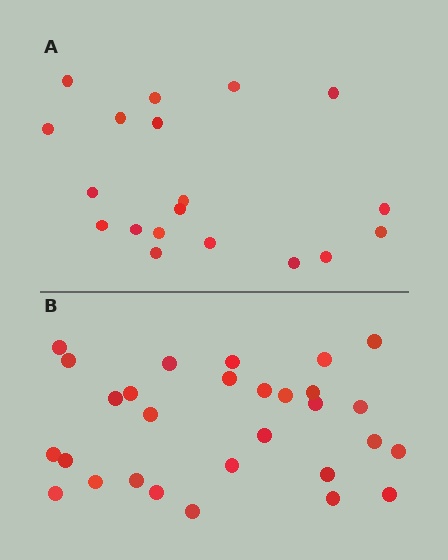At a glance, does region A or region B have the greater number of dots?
Region B (the bottom region) has more dots.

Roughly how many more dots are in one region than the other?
Region B has roughly 10 or so more dots than region A.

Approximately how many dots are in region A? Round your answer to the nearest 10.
About 20 dots. (The exact count is 19, which rounds to 20.)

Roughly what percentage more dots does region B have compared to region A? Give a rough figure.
About 55% more.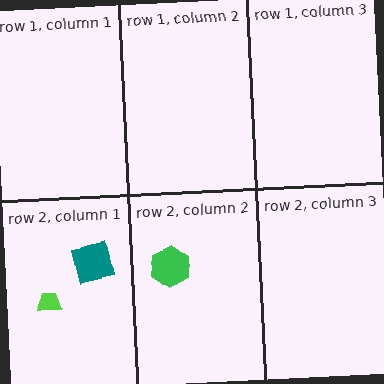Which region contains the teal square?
The row 2, column 1 region.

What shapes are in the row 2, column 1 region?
The lime trapezoid, the teal square.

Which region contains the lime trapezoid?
The row 2, column 1 region.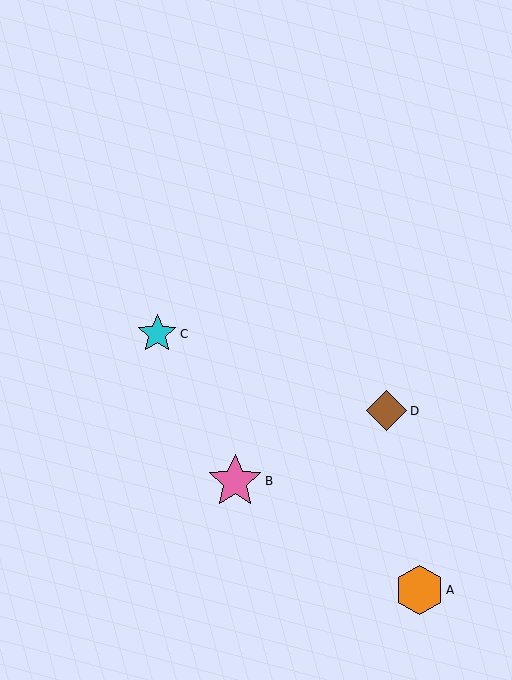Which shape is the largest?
The pink star (labeled B) is the largest.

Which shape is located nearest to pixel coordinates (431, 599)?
The orange hexagon (labeled A) at (419, 590) is nearest to that location.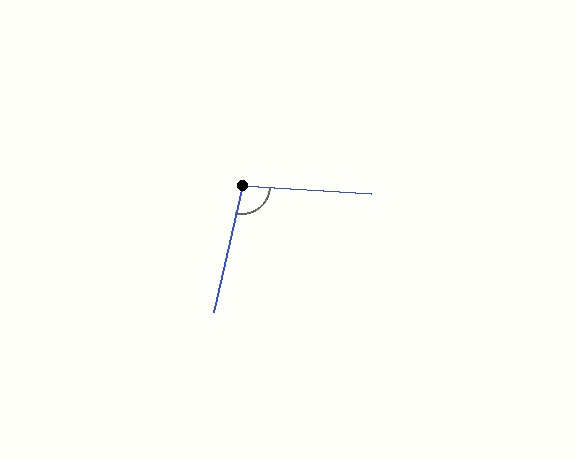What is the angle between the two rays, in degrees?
Approximately 99 degrees.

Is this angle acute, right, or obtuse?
It is obtuse.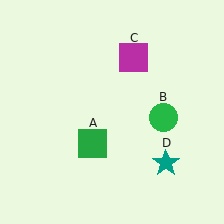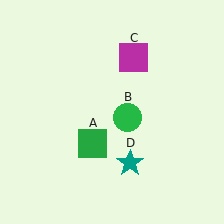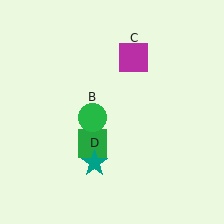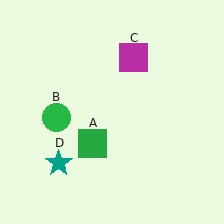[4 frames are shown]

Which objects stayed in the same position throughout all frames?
Green square (object A) and magenta square (object C) remained stationary.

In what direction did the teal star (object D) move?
The teal star (object D) moved left.